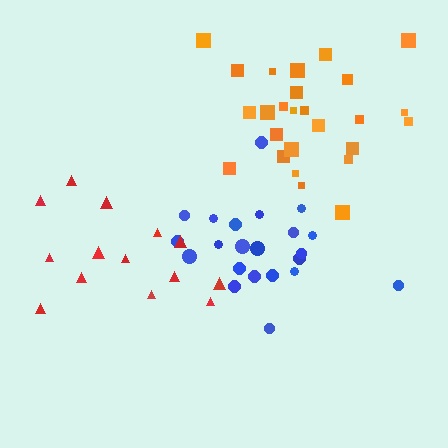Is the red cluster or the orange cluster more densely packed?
Orange.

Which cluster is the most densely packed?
Orange.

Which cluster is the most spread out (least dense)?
Red.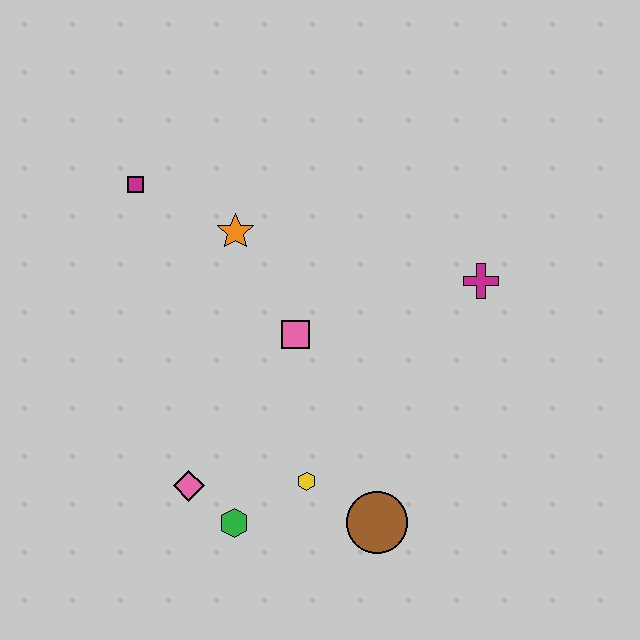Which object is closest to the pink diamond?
The green hexagon is closest to the pink diamond.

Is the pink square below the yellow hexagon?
No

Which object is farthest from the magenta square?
The brown circle is farthest from the magenta square.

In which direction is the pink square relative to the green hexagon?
The pink square is above the green hexagon.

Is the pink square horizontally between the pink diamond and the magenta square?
No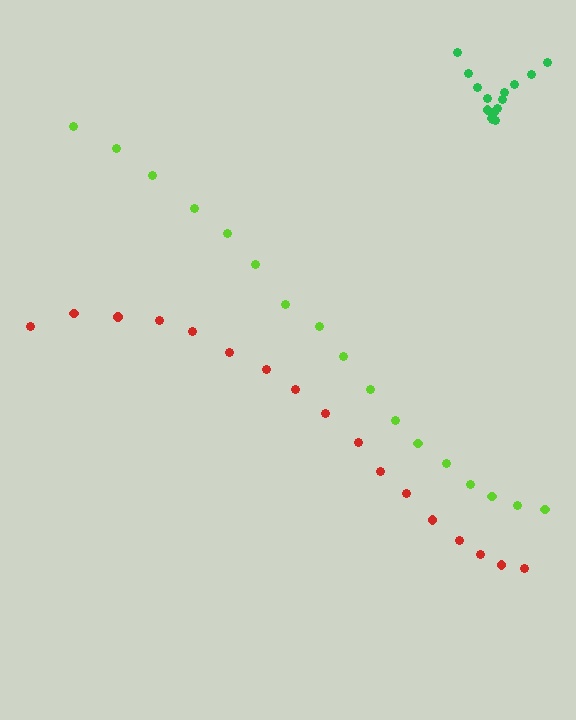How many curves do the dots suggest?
There are 3 distinct paths.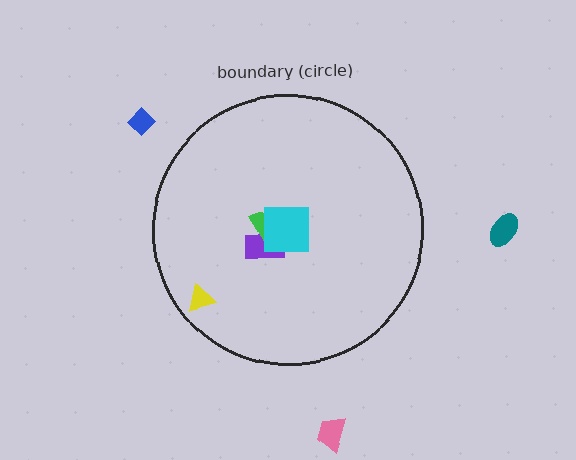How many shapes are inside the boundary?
4 inside, 3 outside.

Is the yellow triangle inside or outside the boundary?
Inside.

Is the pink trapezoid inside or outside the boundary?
Outside.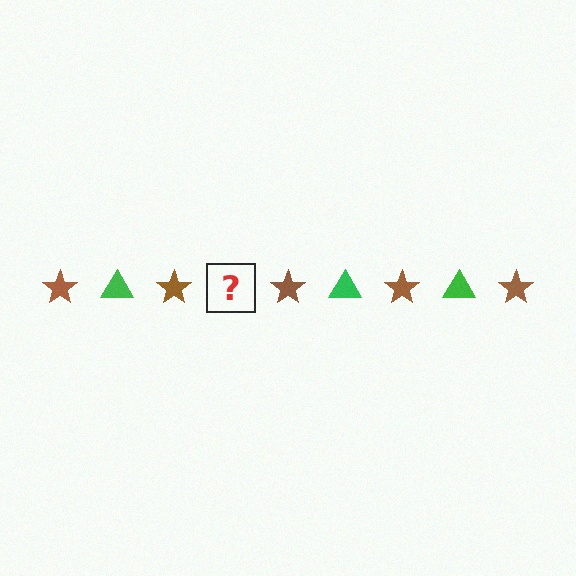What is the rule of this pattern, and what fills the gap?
The rule is that the pattern alternates between brown star and green triangle. The gap should be filled with a green triangle.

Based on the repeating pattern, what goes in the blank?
The blank should be a green triangle.